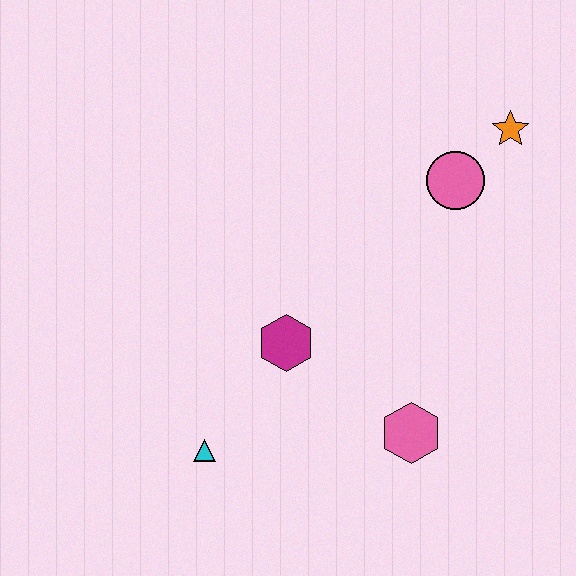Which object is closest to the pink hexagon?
The magenta hexagon is closest to the pink hexagon.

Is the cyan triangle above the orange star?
No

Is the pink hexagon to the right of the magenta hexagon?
Yes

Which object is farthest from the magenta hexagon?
The orange star is farthest from the magenta hexagon.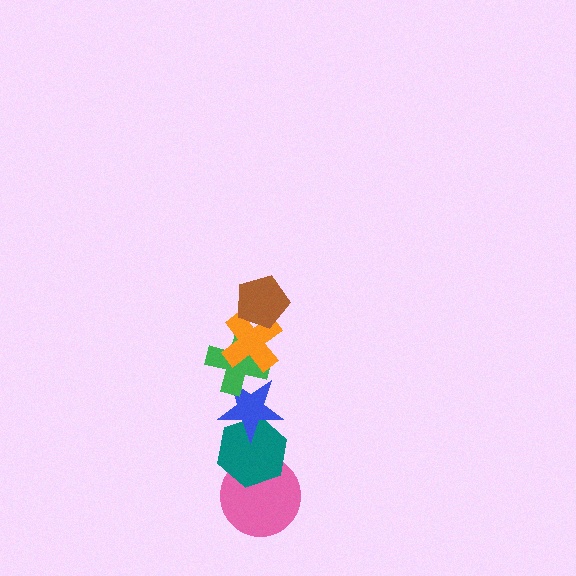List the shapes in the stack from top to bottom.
From top to bottom: the brown pentagon, the orange cross, the green cross, the blue star, the teal hexagon, the pink circle.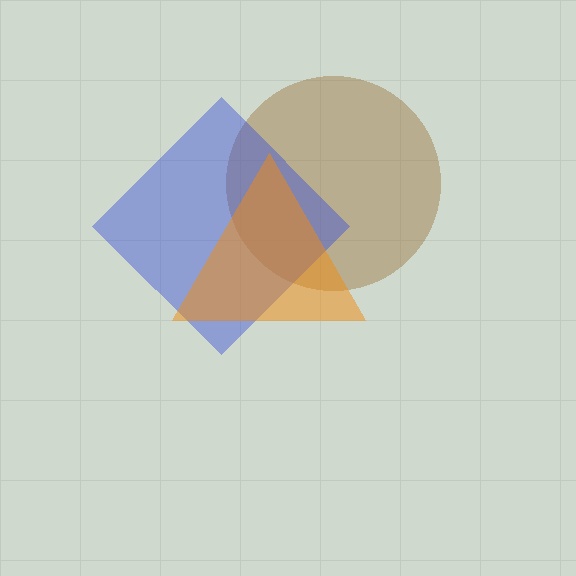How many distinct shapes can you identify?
There are 3 distinct shapes: a brown circle, a blue diamond, an orange triangle.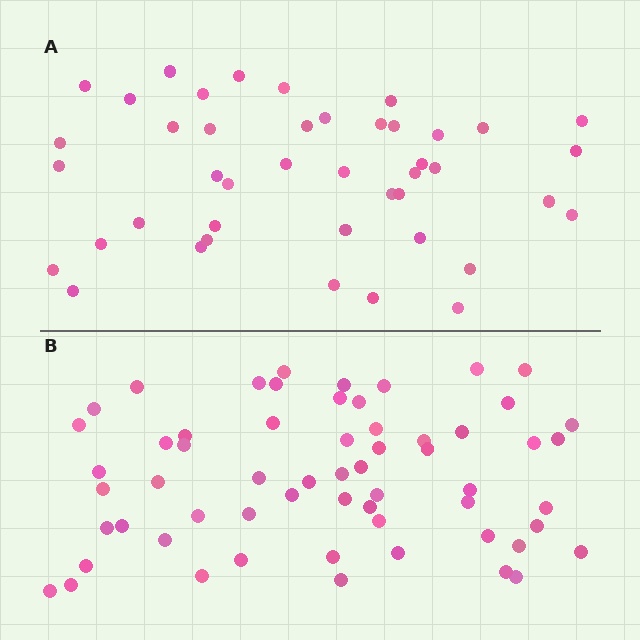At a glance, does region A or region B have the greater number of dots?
Region B (the bottom region) has more dots.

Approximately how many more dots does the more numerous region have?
Region B has approximately 15 more dots than region A.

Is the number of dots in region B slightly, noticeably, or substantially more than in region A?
Region B has noticeably more, but not dramatically so. The ratio is roughly 1.4 to 1.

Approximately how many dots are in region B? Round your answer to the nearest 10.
About 60 dots.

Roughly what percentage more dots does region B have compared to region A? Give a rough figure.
About 40% more.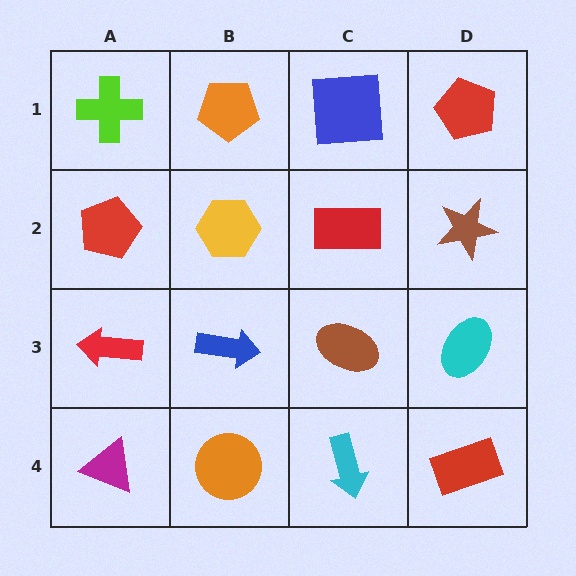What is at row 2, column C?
A red rectangle.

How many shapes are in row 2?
4 shapes.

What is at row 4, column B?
An orange circle.